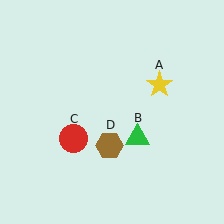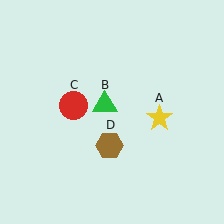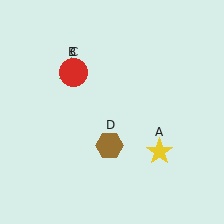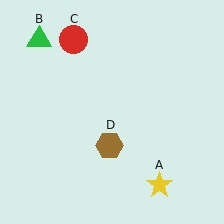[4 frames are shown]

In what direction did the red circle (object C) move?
The red circle (object C) moved up.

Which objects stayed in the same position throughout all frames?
Brown hexagon (object D) remained stationary.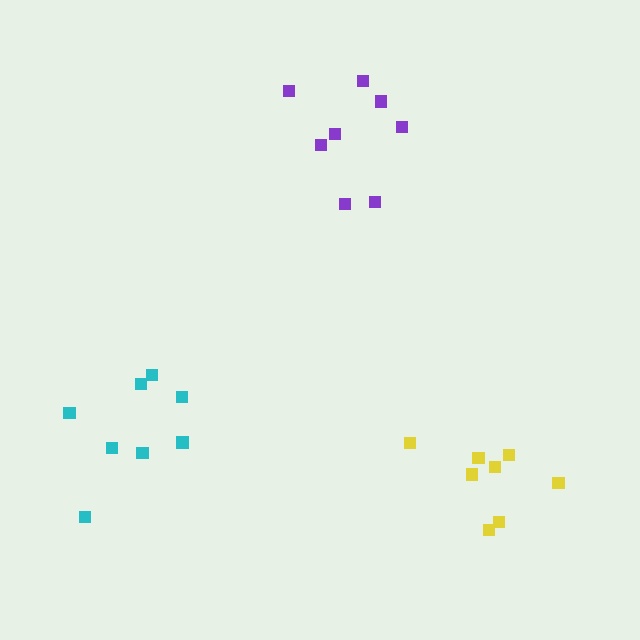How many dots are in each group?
Group 1: 8 dots, Group 2: 8 dots, Group 3: 8 dots (24 total).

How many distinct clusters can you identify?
There are 3 distinct clusters.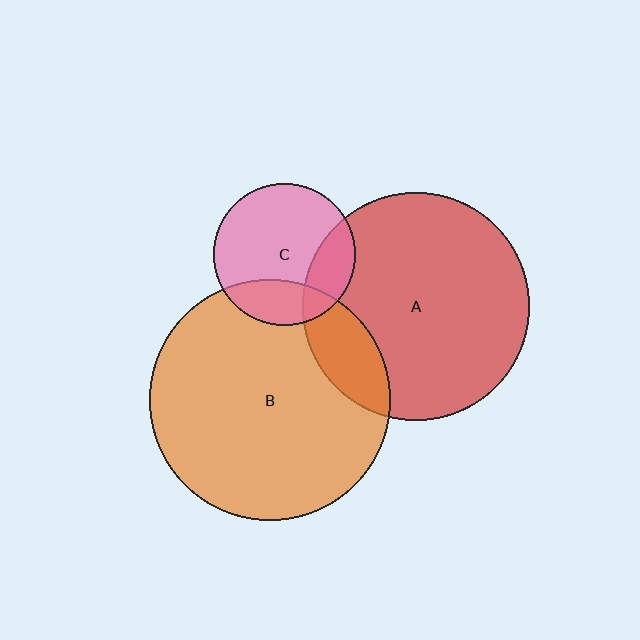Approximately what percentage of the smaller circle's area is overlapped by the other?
Approximately 25%.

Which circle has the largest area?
Circle B (orange).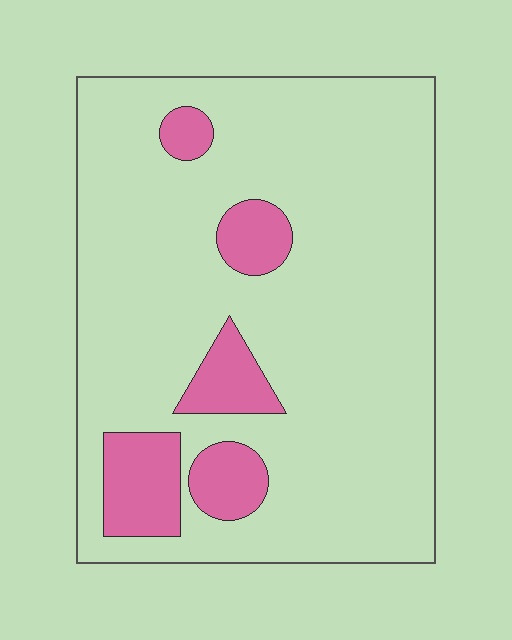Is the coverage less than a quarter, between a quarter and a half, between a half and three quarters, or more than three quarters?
Less than a quarter.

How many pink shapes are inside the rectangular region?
5.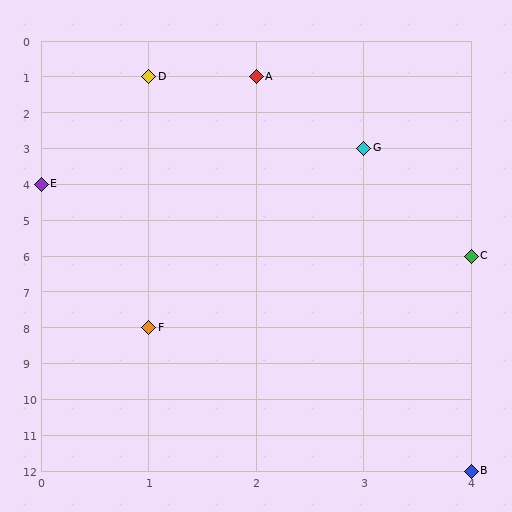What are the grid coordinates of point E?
Point E is at grid coordinates (0, 4).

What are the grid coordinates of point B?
Point B is at grid coordinates (4, 12).